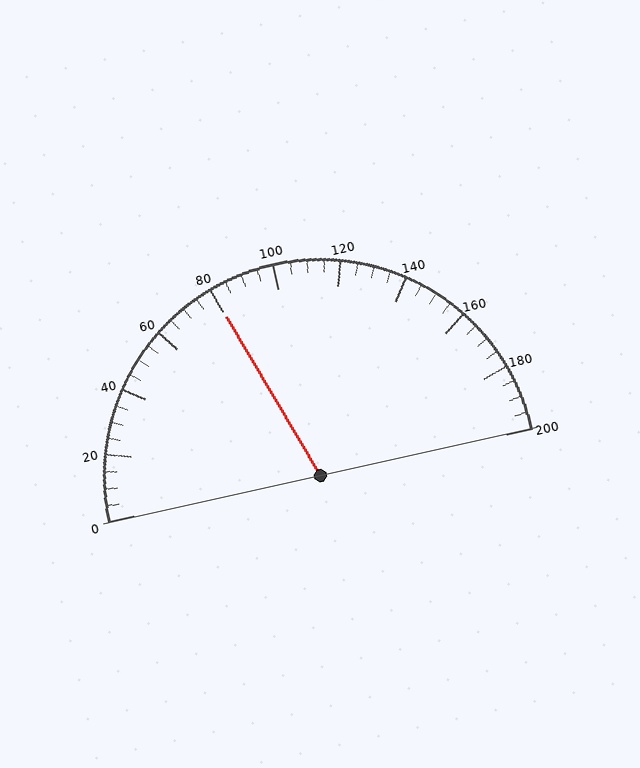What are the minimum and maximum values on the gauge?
The gauge ranges from 0 to 200.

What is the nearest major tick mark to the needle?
The nearest major tick mark is 80.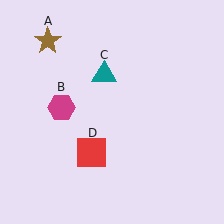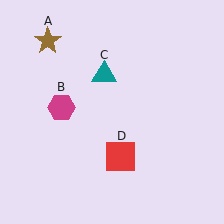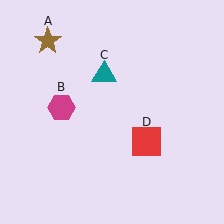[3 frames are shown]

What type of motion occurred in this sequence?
The red square (object D) rotated counterclockwise around the center of the scene.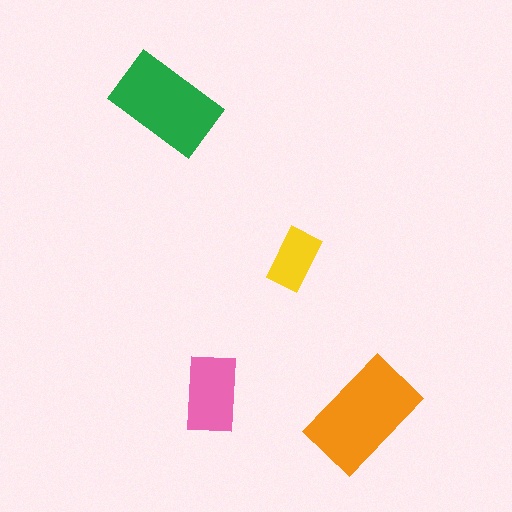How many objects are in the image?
There are 4 objects in the image.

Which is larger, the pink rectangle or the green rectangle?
The green one.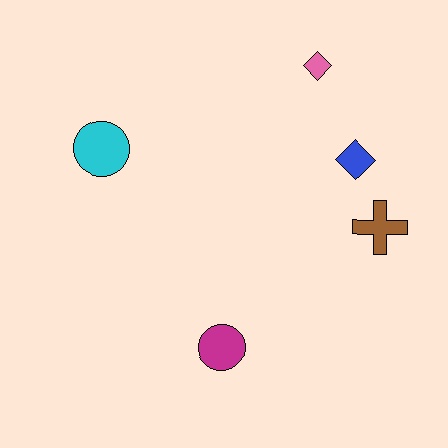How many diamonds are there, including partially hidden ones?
There are 2 diamonds.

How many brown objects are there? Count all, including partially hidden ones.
There is 1 brown object.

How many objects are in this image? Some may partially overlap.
There are 5 objects.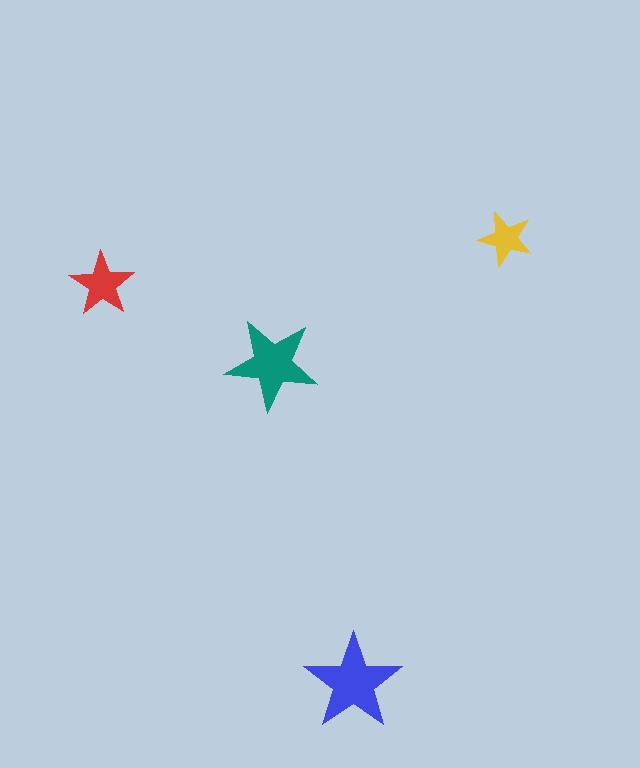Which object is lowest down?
The blue star is bottommost.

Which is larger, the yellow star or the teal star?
The teal one.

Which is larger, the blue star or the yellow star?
The blue one.